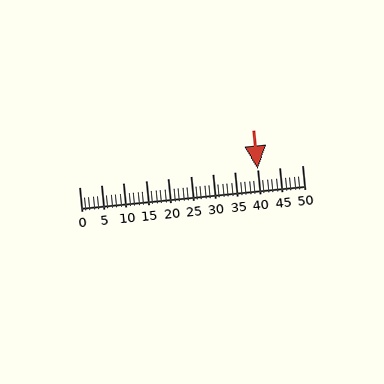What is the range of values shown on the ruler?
The ruler shows values from 0 to 50.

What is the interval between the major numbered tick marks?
The major tick marks are spaced 5 units apart.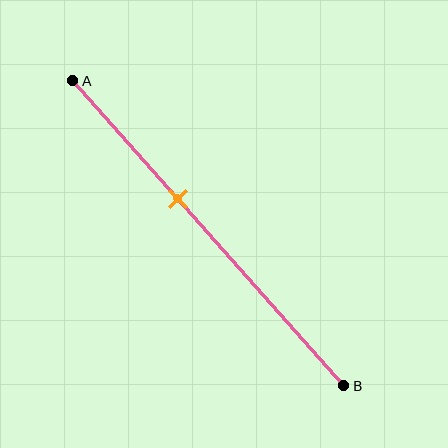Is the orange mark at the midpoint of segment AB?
No, the mark is at about 40% from A, not at the 50% midpoint.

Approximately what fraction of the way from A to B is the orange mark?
The orange mark is approximately 40% of the way from A to B.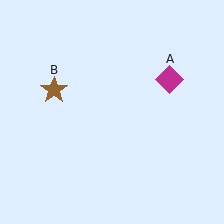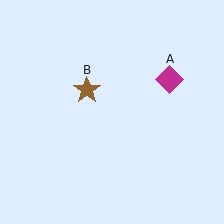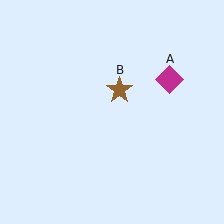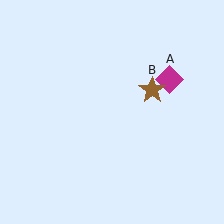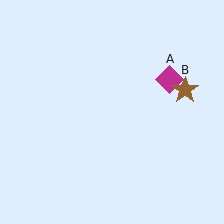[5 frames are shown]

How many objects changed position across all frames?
1 object changed position: brown star (object B).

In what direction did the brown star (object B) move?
The brown star (object B) moved right.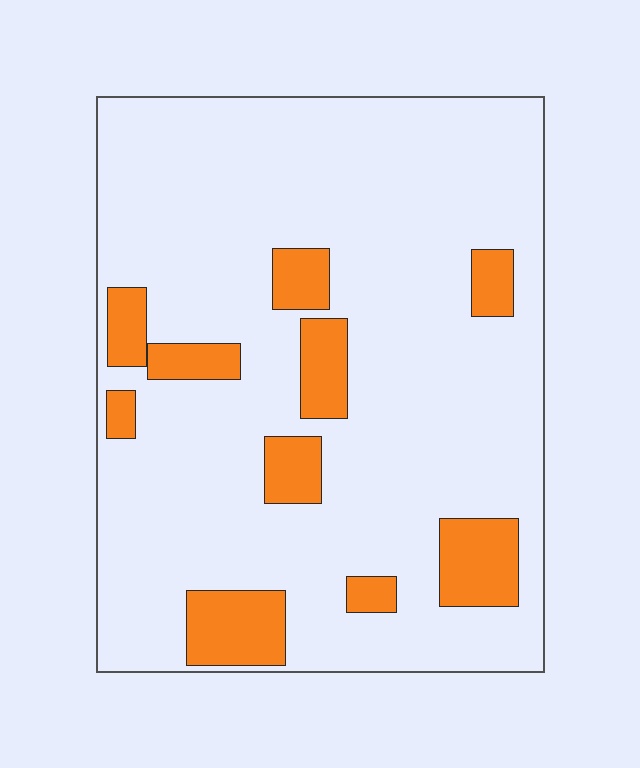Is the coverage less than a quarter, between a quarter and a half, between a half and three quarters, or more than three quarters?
Less than a quarter.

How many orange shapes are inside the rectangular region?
10.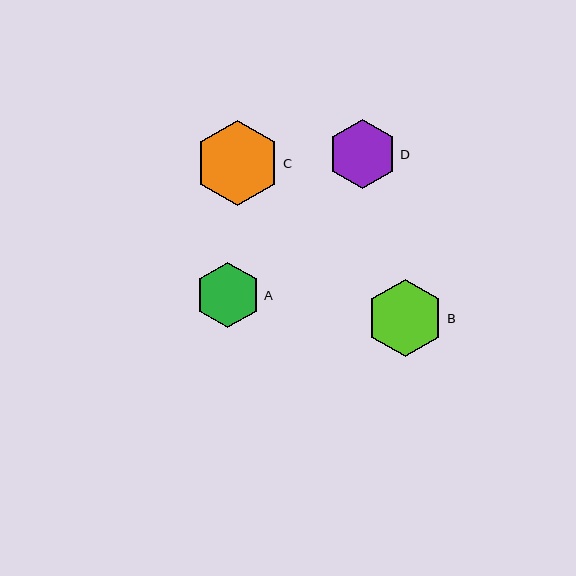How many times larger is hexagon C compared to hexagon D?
Hexagon C is approximately 1.2 times the size of hexagon D.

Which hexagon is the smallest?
Hexagon A is the smallest with a size of approximately 65 pixels.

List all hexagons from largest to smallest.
From largest to smallest: C, B, D, A.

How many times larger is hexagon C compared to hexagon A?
Hexagon C is approximately 1.3 times the size of hexagon A.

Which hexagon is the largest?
Hexagon C is the largest with a size of approximately 85 pixels.